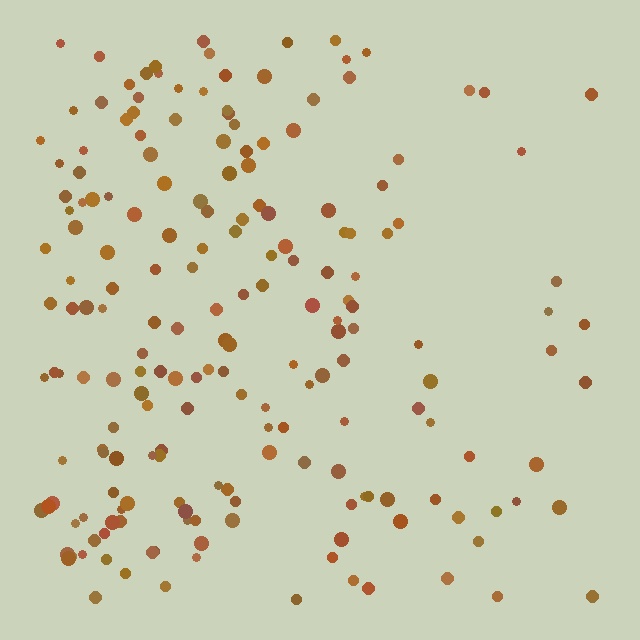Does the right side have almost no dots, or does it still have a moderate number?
Still a moderate number, just noticeably fewer than the left.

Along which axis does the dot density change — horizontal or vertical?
Horizontal.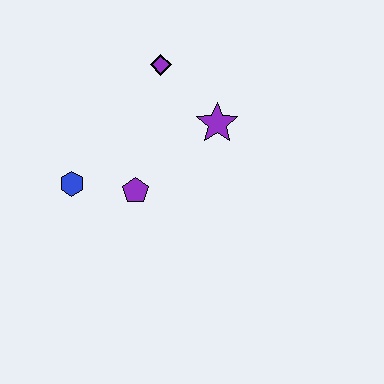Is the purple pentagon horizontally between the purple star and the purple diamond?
No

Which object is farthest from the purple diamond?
The blue hexagon is farthest from the purple diamond.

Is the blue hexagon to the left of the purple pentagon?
Yes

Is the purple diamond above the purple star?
Yes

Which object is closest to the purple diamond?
The purple star is closest to the purple diamond.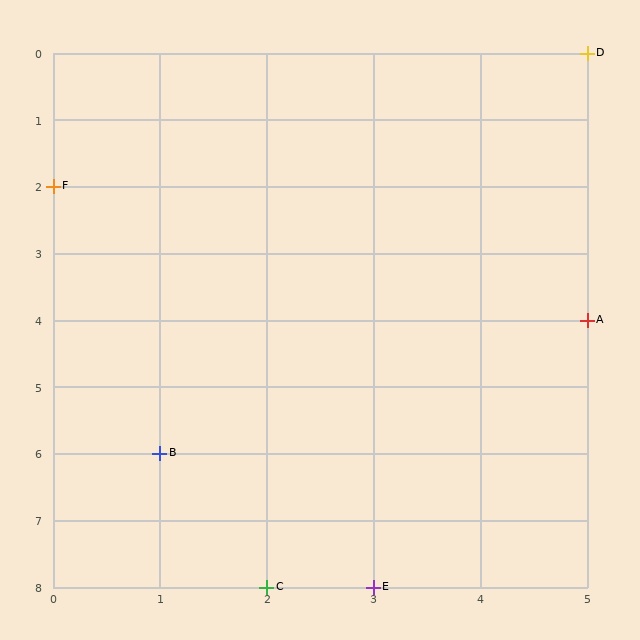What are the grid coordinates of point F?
Point F is at grid coordinates (0, 2).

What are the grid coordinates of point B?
Point B is at grid coordinates (1, 6).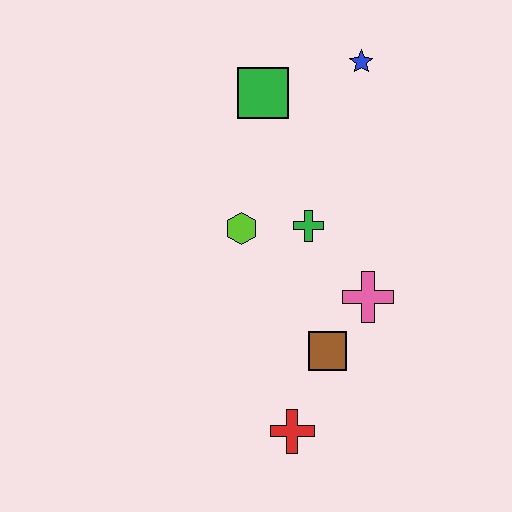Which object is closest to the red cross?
The brown square is closest to the red cross.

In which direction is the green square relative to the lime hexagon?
The green square is above the lime hexagon.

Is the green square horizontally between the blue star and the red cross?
No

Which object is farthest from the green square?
The red cross is farthest from the green square.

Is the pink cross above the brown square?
Yes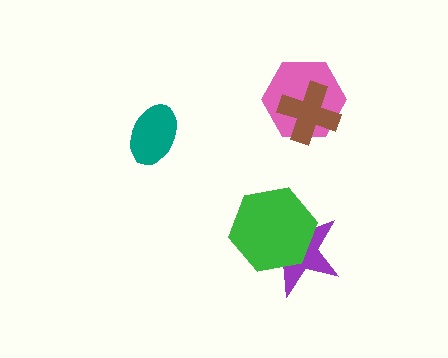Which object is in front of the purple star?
The green hexagon is in front of the purple star.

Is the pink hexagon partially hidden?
Yes, it is partially covered by another shape.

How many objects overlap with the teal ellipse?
0 objects overlap with the teal ellipse.